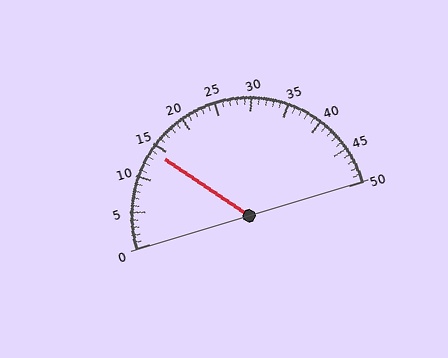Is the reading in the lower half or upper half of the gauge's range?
The reading is in the lower half of the range (0 to 50).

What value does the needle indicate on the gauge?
The needle indicates approximately 14.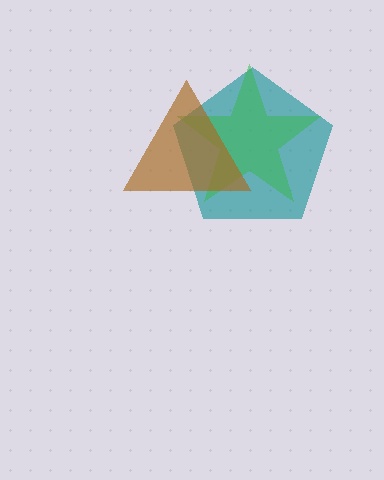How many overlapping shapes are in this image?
There are 3 overlapping shapes in the image.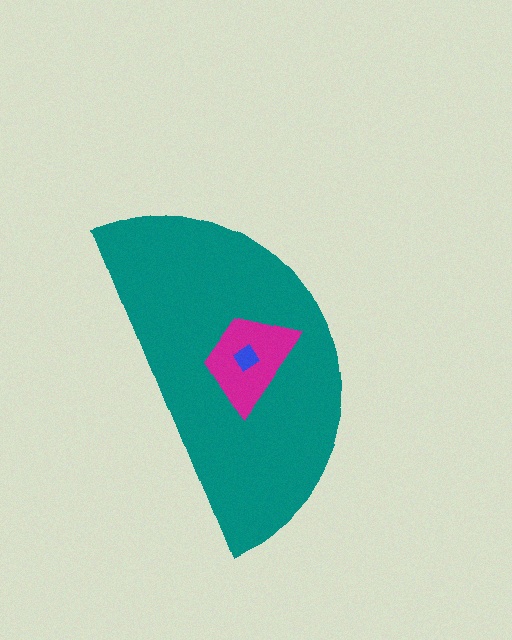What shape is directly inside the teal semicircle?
The magenta trapezoid.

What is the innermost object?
The blue diamond.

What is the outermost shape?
The teal semicircle.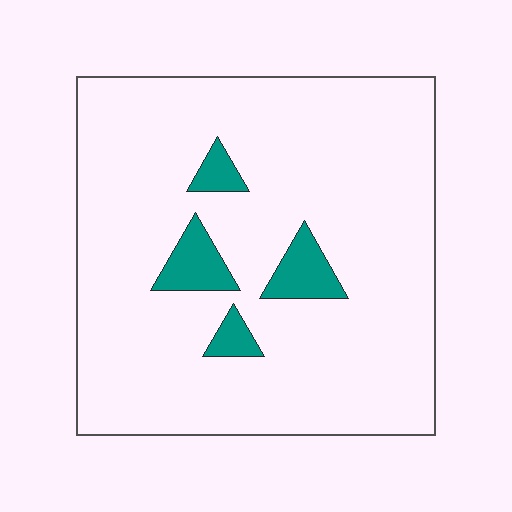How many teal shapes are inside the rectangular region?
4.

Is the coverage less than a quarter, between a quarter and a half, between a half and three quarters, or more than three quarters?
Less than a quarter.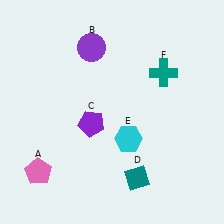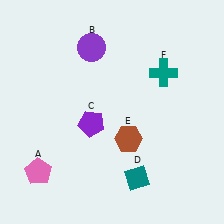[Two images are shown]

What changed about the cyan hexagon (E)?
In Image 1, E is cyan. In Image 2, it changed to brown.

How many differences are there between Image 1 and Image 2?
There is 1 difference between the two images.